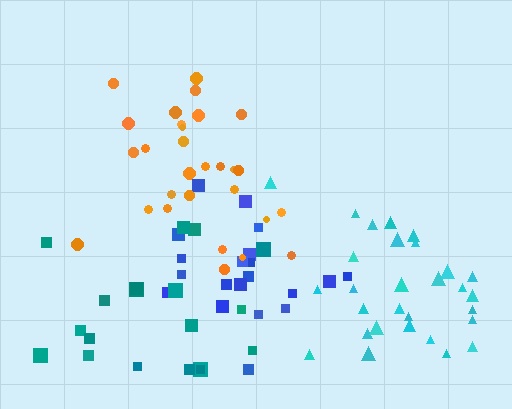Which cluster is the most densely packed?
Cyan.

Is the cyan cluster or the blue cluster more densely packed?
Cyan.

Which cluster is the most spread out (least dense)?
Teal.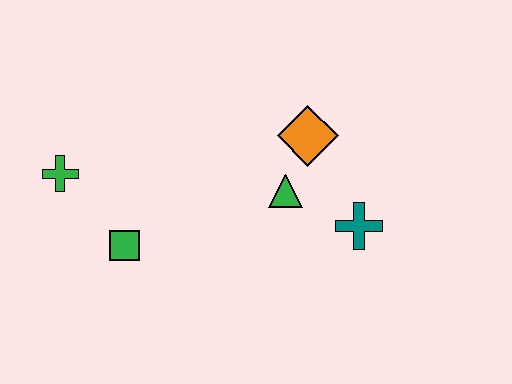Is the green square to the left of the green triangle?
Yes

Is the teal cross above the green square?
Yes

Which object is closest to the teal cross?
The green triangle is closest to the teal cross.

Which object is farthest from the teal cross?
The green cross is farthest from the teal cross.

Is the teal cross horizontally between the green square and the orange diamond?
No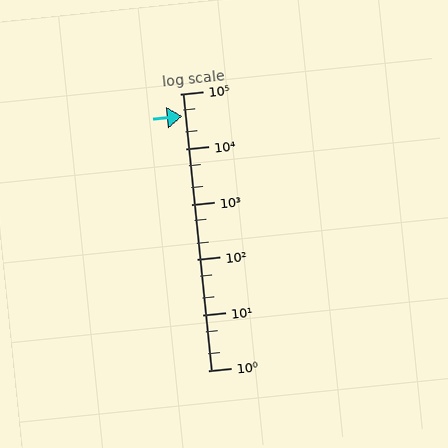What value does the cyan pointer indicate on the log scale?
The pointer indicates approximately 40000.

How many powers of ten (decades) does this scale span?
The scale spans 5 decades, from 1 to 100000.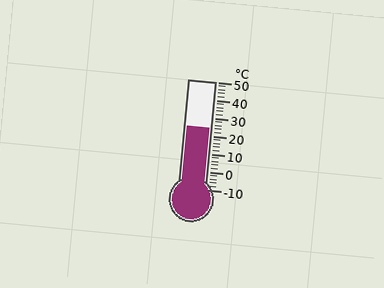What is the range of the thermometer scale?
The thermometer scale ranges from -10°C to 50°C.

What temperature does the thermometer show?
The thermometer shows approximately 24°C.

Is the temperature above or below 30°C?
The temperature is below 30°C.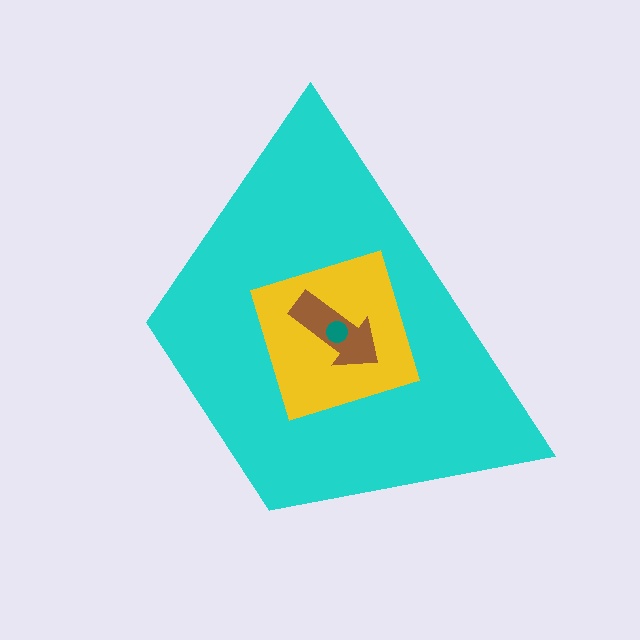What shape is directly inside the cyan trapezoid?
The yellow diamond.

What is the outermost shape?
The cyan trapezoid.